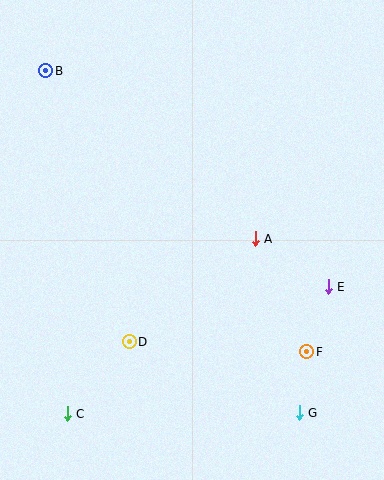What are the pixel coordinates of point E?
Point E is at (328, 287).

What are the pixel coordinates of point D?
Point D is at (129, 342).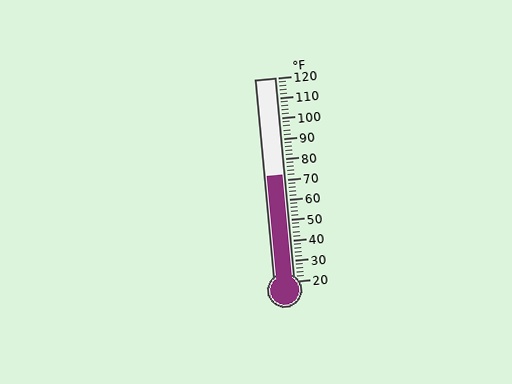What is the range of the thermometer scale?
The thermometer scale ranges from 20°F to 120°F.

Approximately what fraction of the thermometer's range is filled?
The thermometer is filled to approximately 50% of its range.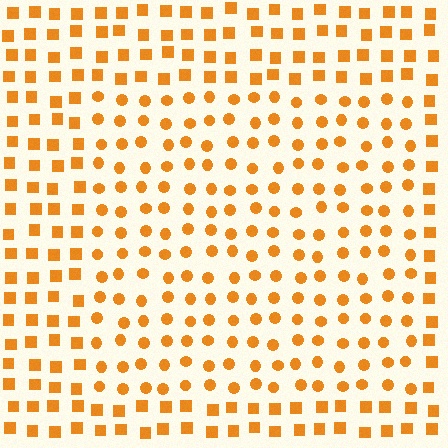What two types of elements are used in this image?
The image uses circles inside the rectangle region and squares outside it.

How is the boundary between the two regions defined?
The boundary is defined by a change in element shape: circles inside vs. squares outside. All elements share the same color and spacing.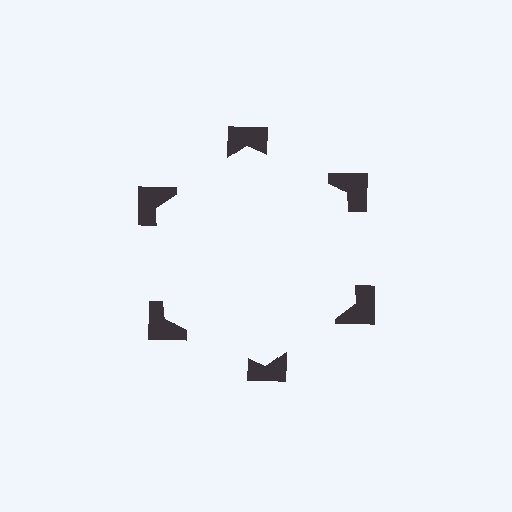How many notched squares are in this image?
There are 6 — one at each vertex of the illusory hexagon.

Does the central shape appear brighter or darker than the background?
It typically appears slightly brighter than the background, even though no actual brightness change is drawn.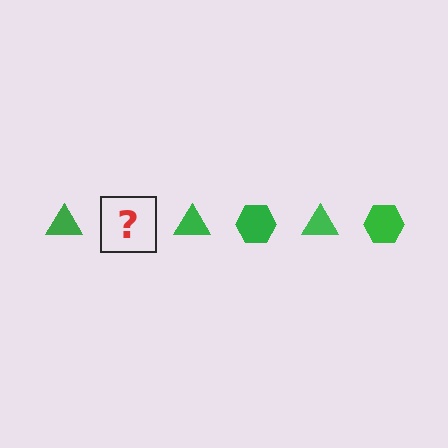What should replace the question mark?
The question mark should be replaced with a green hexagon.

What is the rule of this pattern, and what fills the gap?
The rule is that the pattern cycles through triangle, hexagon shapes in green. The gap should be filled with a green hexagon.